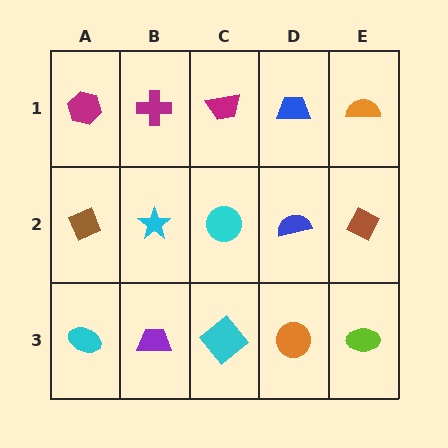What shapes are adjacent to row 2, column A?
A magenta hexagon (row 1, column A), a cyan ellipse (row 3, column A), a cyan star (row 2, column B).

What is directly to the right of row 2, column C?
A blue semicircle.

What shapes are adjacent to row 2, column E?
An orange semicircle (row 1, column E), a lime ellipse (row 3, column E), a blue semicircle (row 2, column D).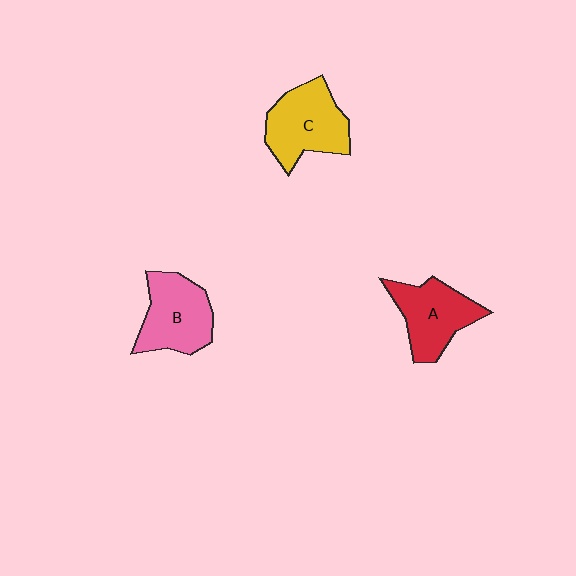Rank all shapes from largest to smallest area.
From largest to smallest: C (yellow), B (pink), A (red).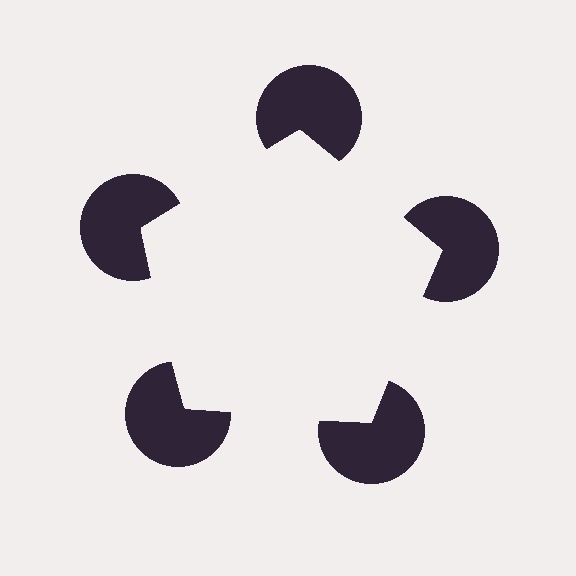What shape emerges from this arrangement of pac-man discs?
An illusory pentagon — its edges are inferred from the aligned wedge cuts in the pac-man discs, not physically drawn.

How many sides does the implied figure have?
5 sides.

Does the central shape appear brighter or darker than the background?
It typically appears slightly brighter than the background, even though no actual brightness change is drawn.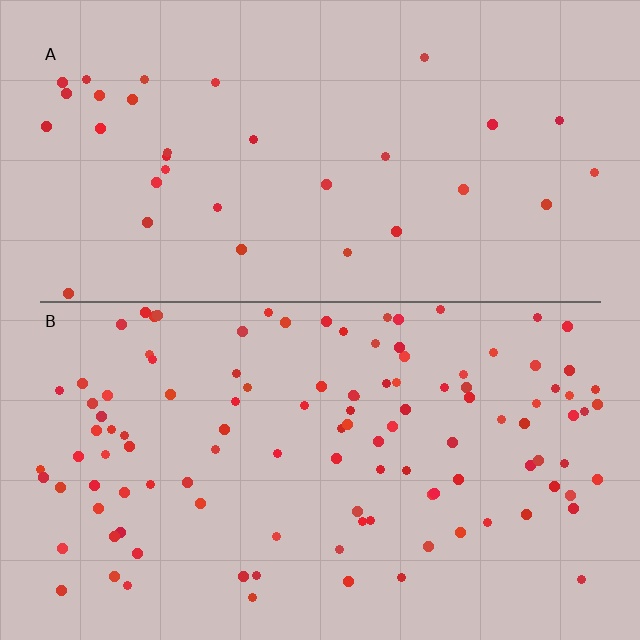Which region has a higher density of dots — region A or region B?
B (the bottom).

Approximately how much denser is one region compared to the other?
Approximately 3.4× — region B over region A.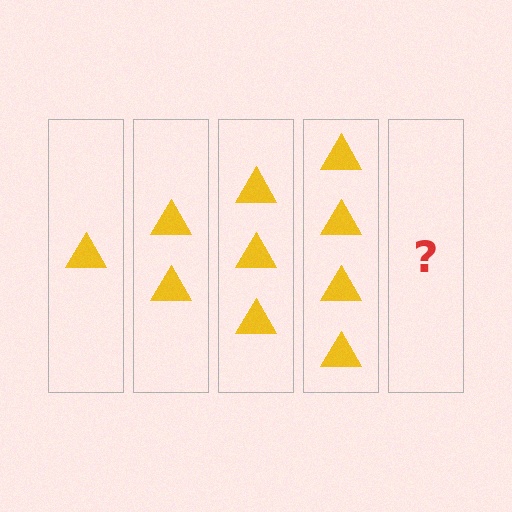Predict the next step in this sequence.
The next step is 5 triangles.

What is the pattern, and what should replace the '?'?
The pattern is that each step adds one more triangle. The '?' should be 5 triangles.